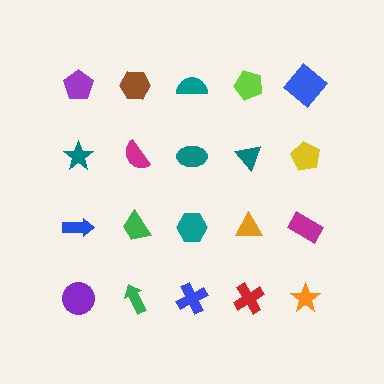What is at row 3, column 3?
A teal hexagon.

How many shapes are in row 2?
5 shapes.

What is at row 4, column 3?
A blue cross.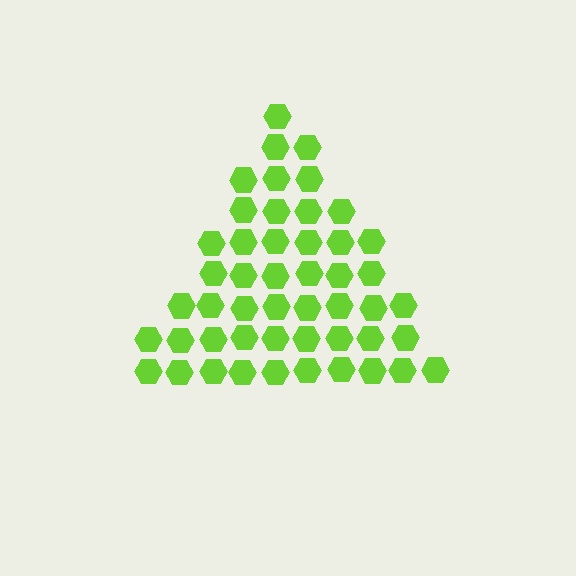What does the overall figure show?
The overall figure shows a triangle.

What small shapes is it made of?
It is made of small hexagons.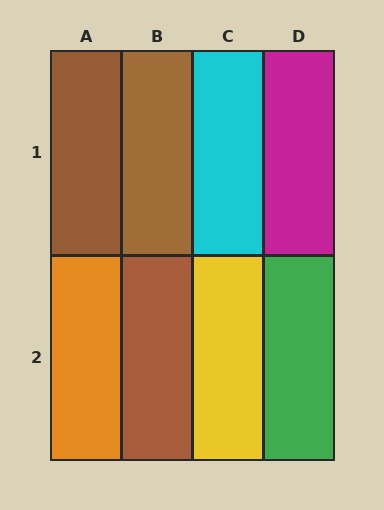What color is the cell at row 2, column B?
Brown.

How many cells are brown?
3 cells are brown.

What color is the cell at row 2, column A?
Orange.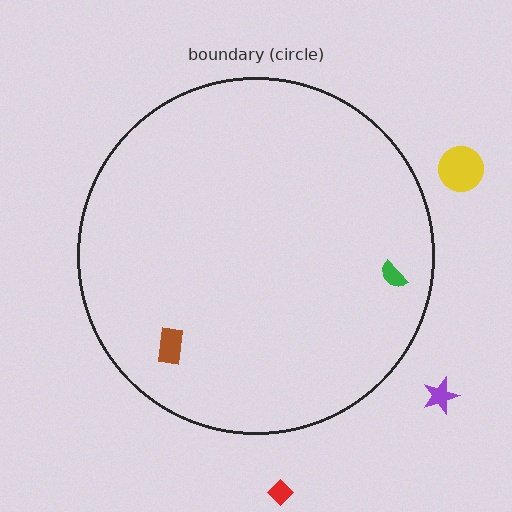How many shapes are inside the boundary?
2 inside, 3 outside.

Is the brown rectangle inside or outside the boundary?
Inside.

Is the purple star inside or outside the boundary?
Outside.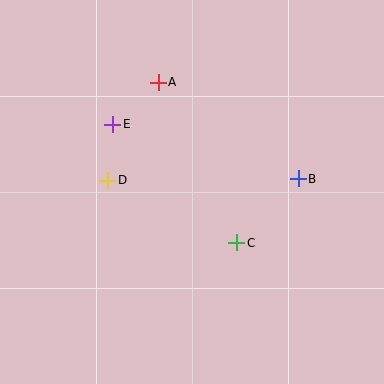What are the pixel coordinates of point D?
Point D is at (108, 180).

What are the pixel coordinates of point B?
Point B is at (298, 179).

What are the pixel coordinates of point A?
Point A is at (158, 82).